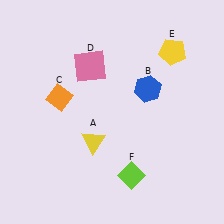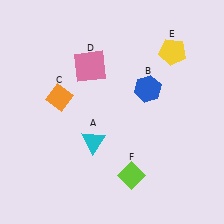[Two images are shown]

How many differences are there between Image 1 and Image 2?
There is 1 difference between the two images.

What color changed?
The triangle (A) changed from yellow in Image 1 to cyan in Image 2.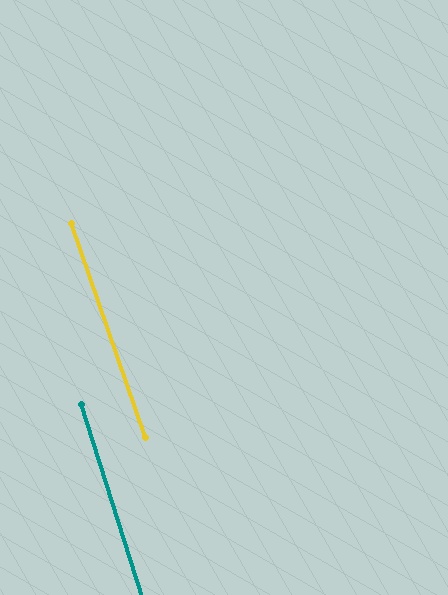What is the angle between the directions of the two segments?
Approximately 2 degrees.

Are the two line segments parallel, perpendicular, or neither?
Parallel — their directions differ by only 1.5°.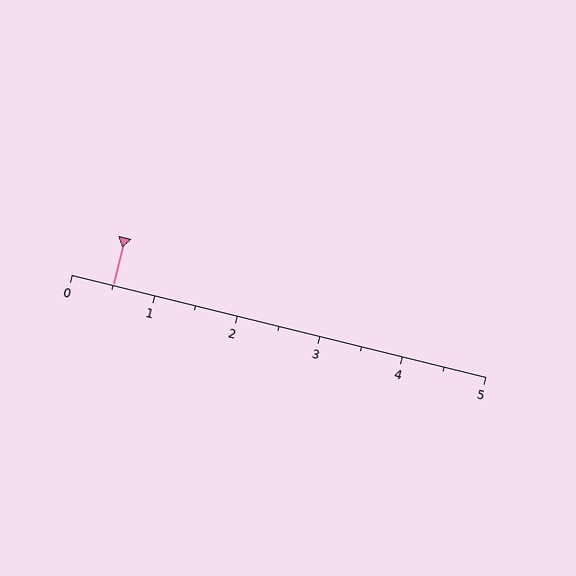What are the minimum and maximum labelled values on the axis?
The axis runs from 0 to 5.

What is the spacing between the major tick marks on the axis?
The major ticks are spaced 1 apart.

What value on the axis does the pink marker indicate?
The marker indicates approximately 0.5.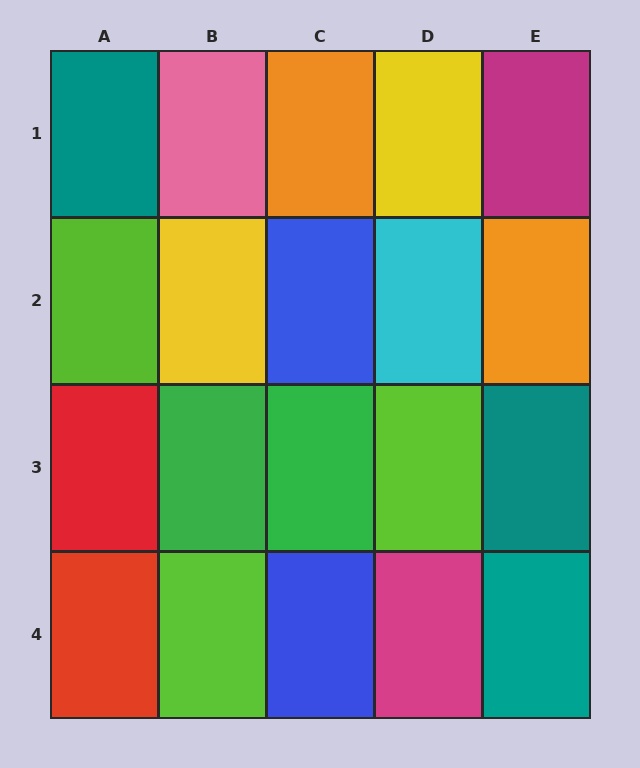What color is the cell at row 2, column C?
Blue.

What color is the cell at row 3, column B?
Green.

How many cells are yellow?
2 cells are yellow.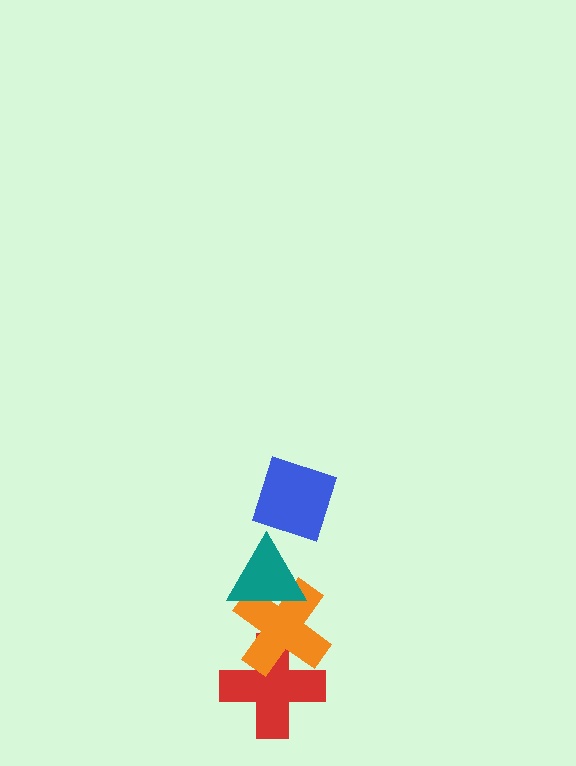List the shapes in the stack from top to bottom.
From top to bottom: the blue diamond, the teal triangle, the orange cross, the red cross.